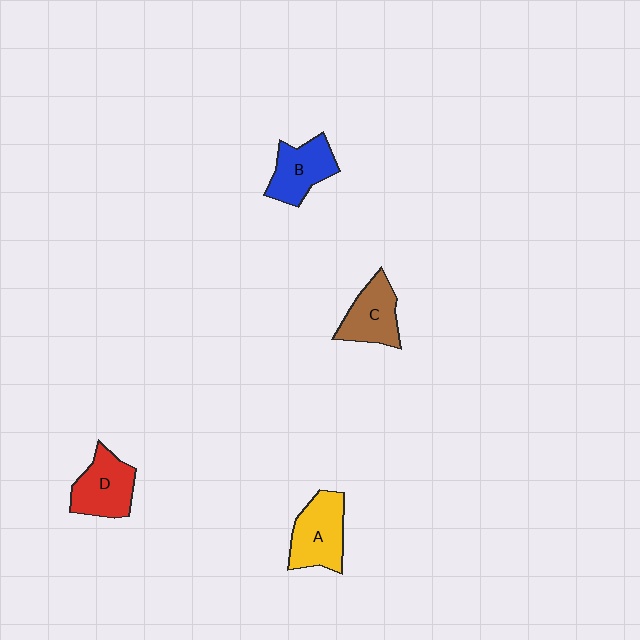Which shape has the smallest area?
Shape C (brown).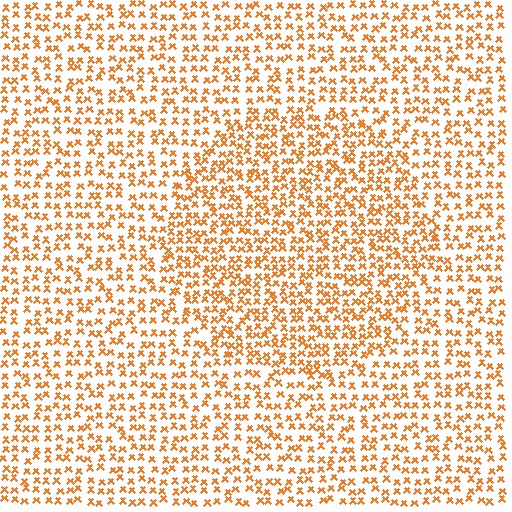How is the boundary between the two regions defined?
The boundary is defined by a change in element density (approximately 1.5x ratio). All elements are the same color, size, and shape.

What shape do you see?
I see a circle.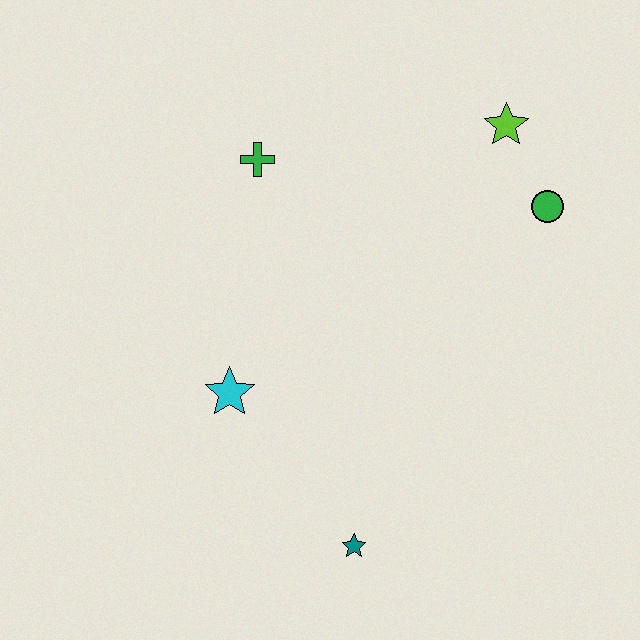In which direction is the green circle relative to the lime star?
The green circle is below the lime star.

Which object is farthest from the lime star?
The teal star is farthest from the lime star.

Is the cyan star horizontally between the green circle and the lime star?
No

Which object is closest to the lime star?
The green circle is closest to the lime star.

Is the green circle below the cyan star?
No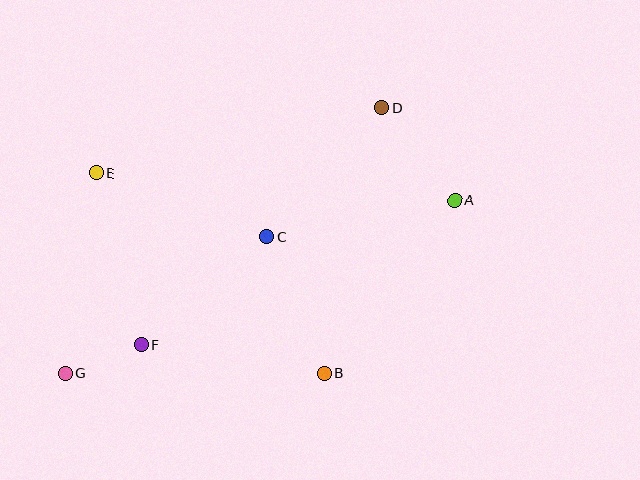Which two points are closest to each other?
Points F and G are closest to each other.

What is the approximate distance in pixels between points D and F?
The distance between D and F is approximately 338 pixels.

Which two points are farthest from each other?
Points A and G are farthest from each other.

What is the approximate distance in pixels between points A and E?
The distance between A and E is approximately 360 pixels.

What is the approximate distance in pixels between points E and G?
The distance between E and G is approximately 202 pixels.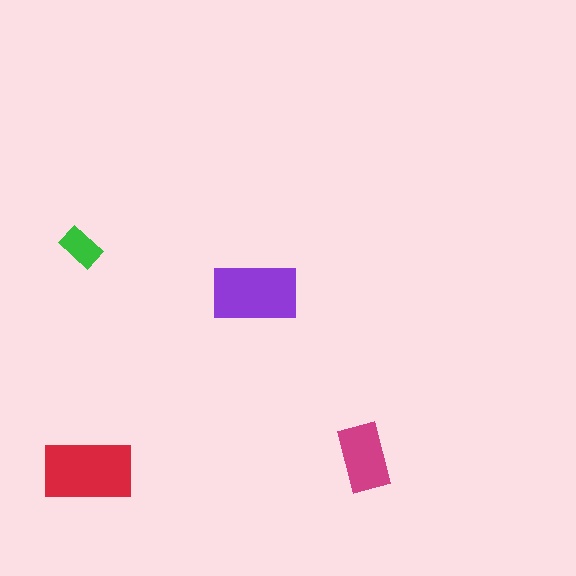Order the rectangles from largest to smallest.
the red one, the purple one, the magenta one, the green one.